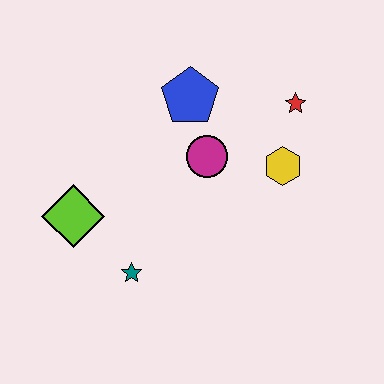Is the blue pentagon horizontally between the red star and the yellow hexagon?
No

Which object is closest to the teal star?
The lime diamond is closest to the teal star.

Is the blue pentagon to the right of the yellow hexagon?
No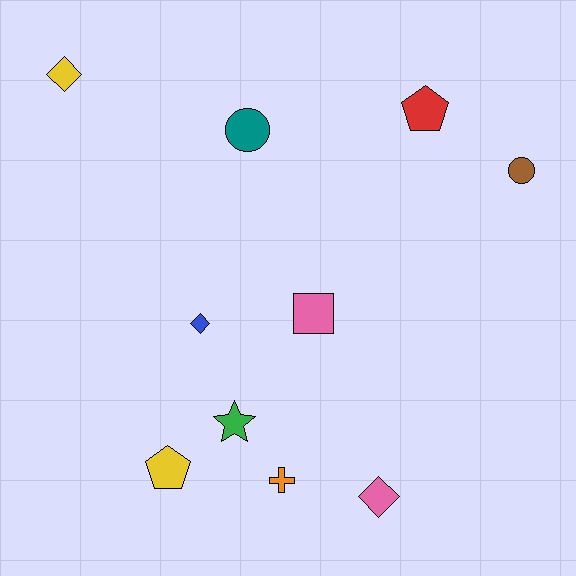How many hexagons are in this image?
There are no hexagons.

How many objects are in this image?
There are 10 objects.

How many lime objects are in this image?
There are no lime objects.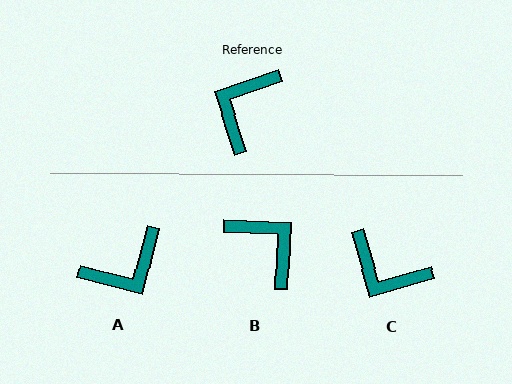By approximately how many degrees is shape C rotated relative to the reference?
Approximately 88 degrees counter-clockwise.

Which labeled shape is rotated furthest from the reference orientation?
A, about 147 degrees away.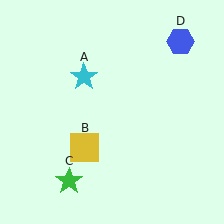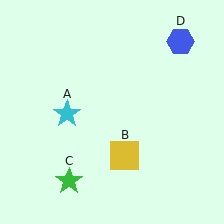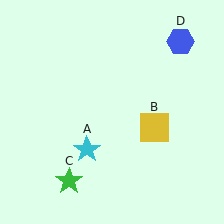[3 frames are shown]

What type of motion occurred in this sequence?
The cyan star (object A), yellow square (object B) rotated counterclockwise around the center of the scene.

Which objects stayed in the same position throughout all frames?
Green star (object C) and blue hexagon (object D) remained stationary.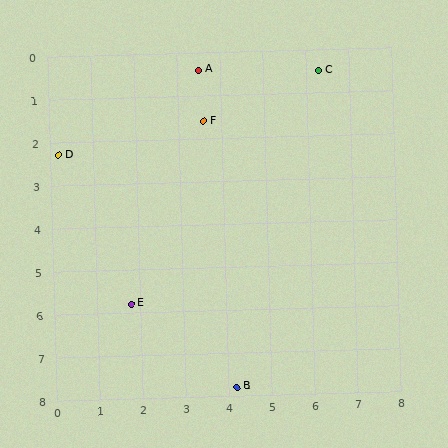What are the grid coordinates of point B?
Point B is at approximately (4.2, 7.8).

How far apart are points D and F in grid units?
Points D and F are about 3.5 grid units apart.